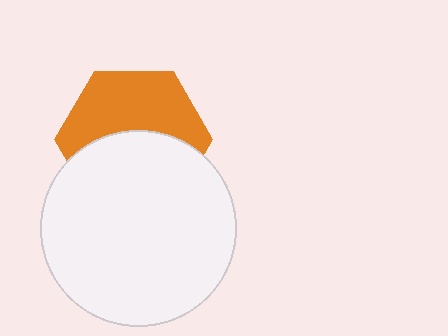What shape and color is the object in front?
The object in front is a white circle.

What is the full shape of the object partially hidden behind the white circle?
The partially hidden object is an orange hexagon.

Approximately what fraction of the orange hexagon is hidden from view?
Roughly 49% of the orange hexagon is hidden behind the white circle.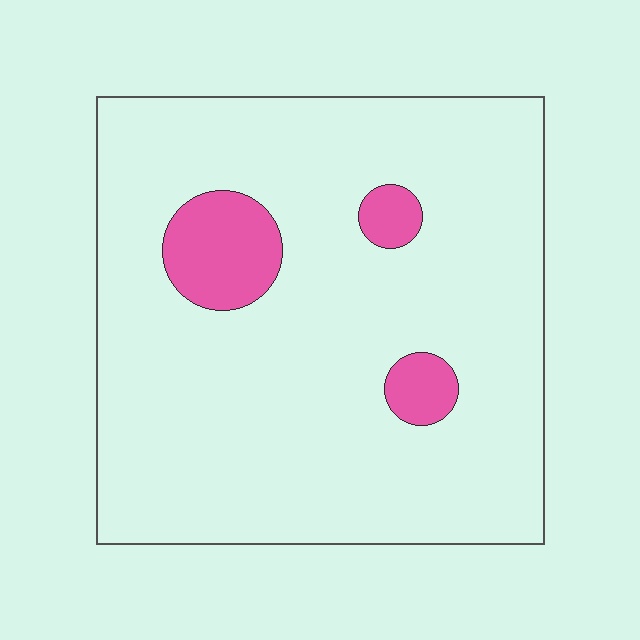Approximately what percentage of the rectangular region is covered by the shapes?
Approximately 10%.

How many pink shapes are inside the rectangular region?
3.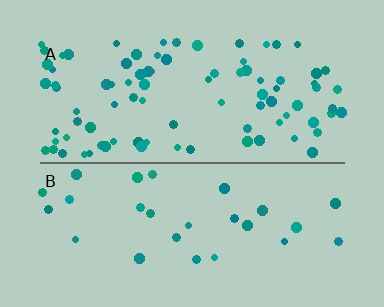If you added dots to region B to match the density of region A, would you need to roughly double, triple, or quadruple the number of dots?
Approximately triple.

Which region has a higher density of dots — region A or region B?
A (the top).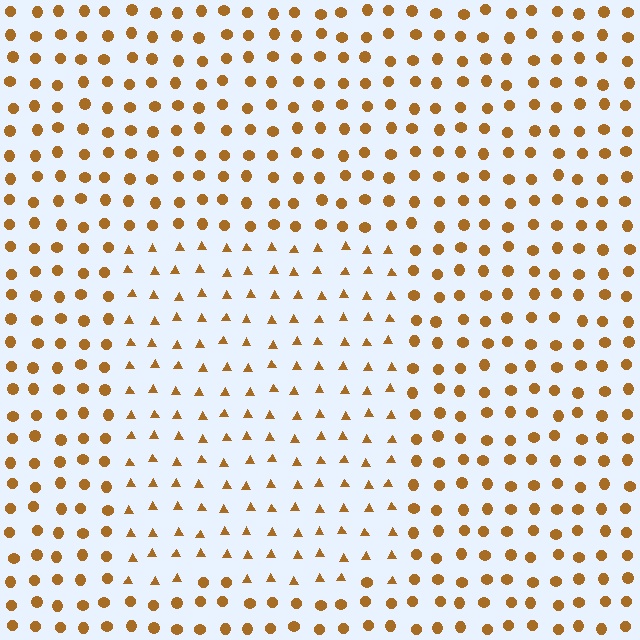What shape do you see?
I see a rectangle.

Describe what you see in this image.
The image is filled with small brown elements arranged in a uniform grid. A rectangle-shaped region contains triangles, while the surrounding area contains circles. The boundary is defined purely by the change in element shape.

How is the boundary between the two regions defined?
The boundary is defined by a change in element shape: triangles inside vs. circles outside. All elements share the same color and spacing.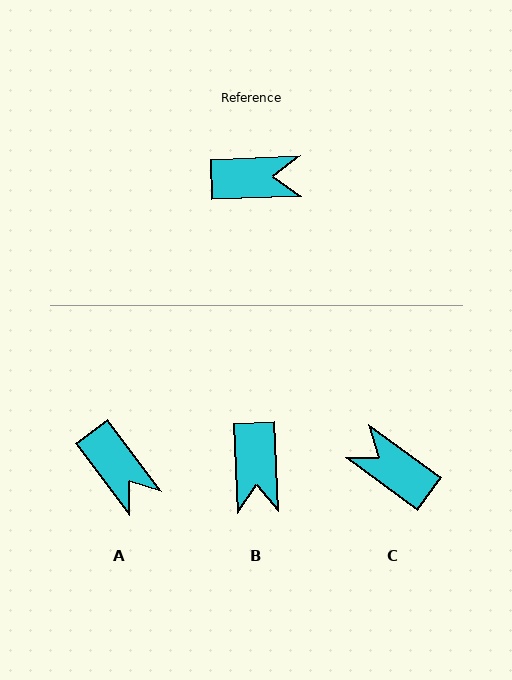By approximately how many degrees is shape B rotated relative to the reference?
Approximately 90 degrees clockwise.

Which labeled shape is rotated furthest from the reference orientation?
C, about 142 degrees away.